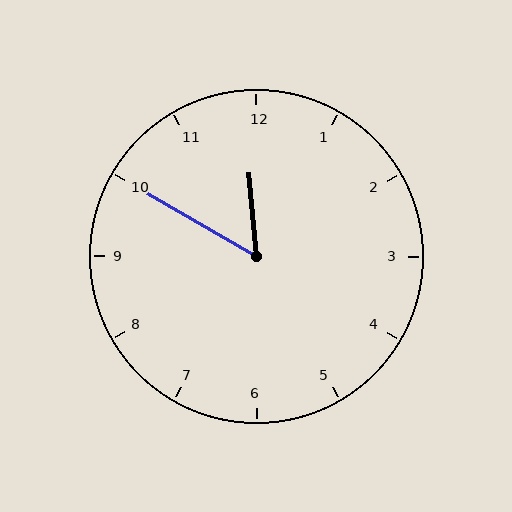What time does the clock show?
11:50.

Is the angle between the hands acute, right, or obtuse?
It is acute.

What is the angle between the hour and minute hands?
Approximately 55 degrees.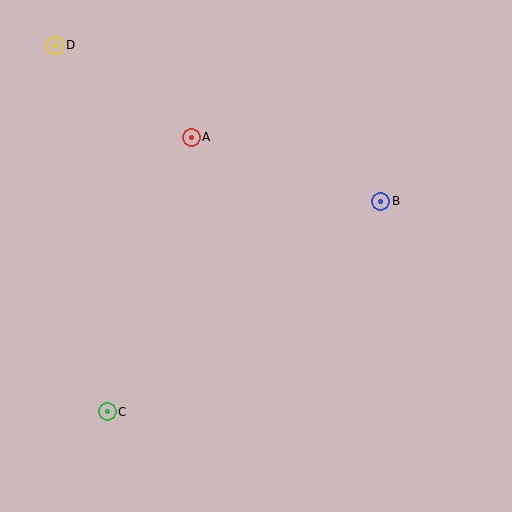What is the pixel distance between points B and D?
The distance between B and D is 361 pixels.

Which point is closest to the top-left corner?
Point D is closest to the top-left corner.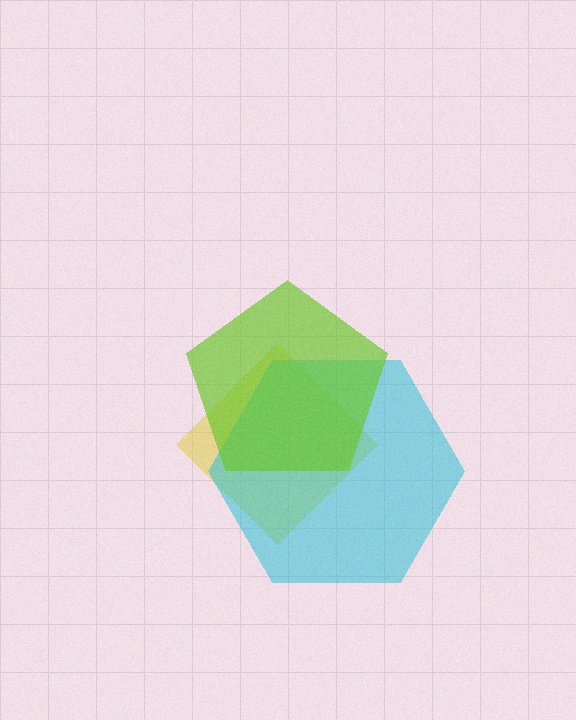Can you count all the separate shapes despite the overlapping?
Yes, there are 3 separate shapes.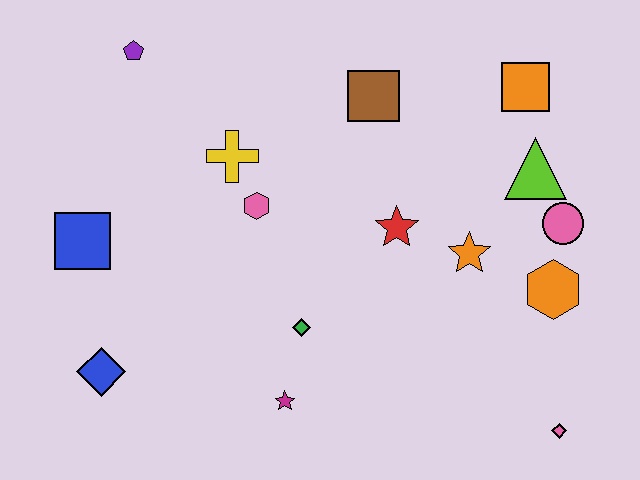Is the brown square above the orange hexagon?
Yes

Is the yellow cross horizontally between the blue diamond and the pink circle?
Yes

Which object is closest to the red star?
The orange star is closest to the red star.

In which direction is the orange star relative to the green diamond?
The orange star is to the right of the green diamond.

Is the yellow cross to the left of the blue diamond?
No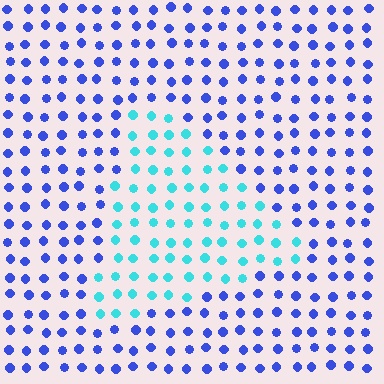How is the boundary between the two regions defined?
The boundary is defined purely by a slight shift in hue (about 52 degrees). Spacing, size, and orientation are identical on both sides.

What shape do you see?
I see a triangle.